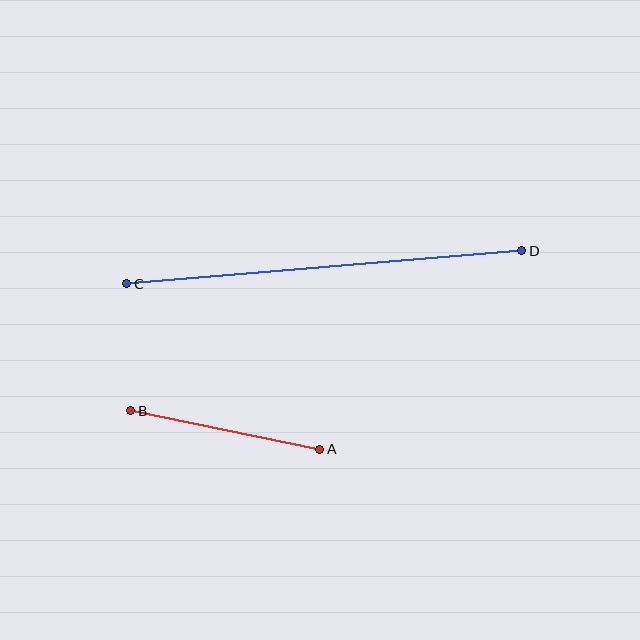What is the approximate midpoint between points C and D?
The midpoint is at approximately (324, 267) pixels.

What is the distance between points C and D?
The distance is approximately 396 pixels.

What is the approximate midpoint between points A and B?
The midpoint is at approximately (225, 430) pixels.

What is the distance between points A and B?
The distance is approximately 193 pixels.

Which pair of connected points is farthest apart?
Points C and D are farthest apart.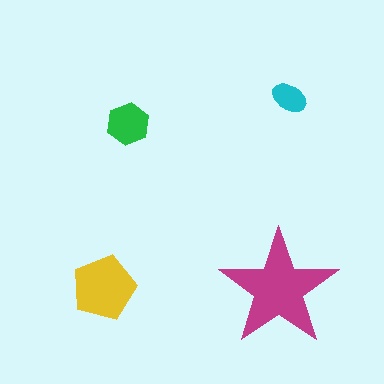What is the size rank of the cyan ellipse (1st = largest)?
4th.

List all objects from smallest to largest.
The cyan ellipse, the green hexagon, the yellow pentagon, the magenta star.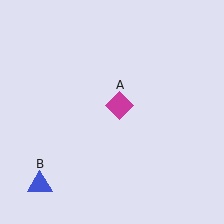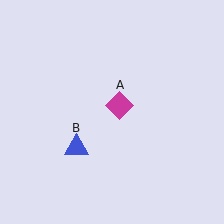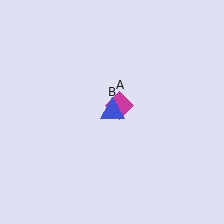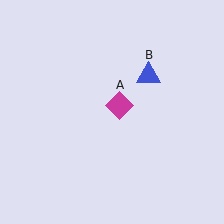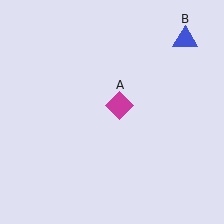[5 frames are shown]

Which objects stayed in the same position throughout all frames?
Magenta diamond (object A) remained stationary.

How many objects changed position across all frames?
1 object changed position: blue triangle (object B).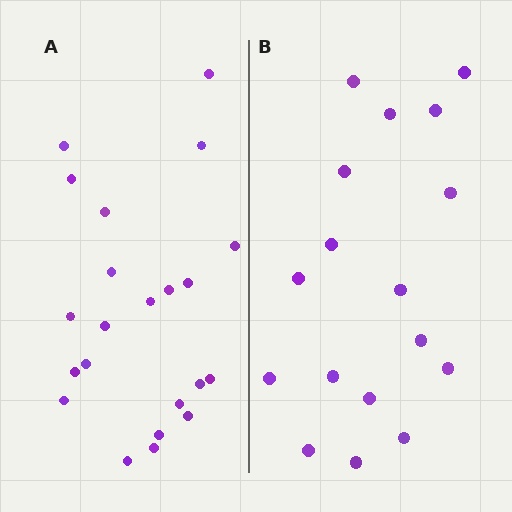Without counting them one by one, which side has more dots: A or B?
Region A (the left region) has more dots.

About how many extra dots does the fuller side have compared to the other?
Region A has about 5 more dots than region B.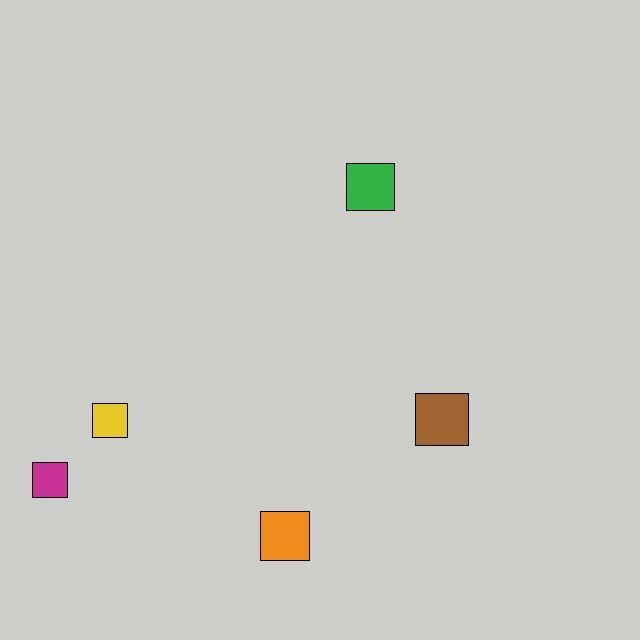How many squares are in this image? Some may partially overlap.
There are 5 squares.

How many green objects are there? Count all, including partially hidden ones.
There is 1 green object.